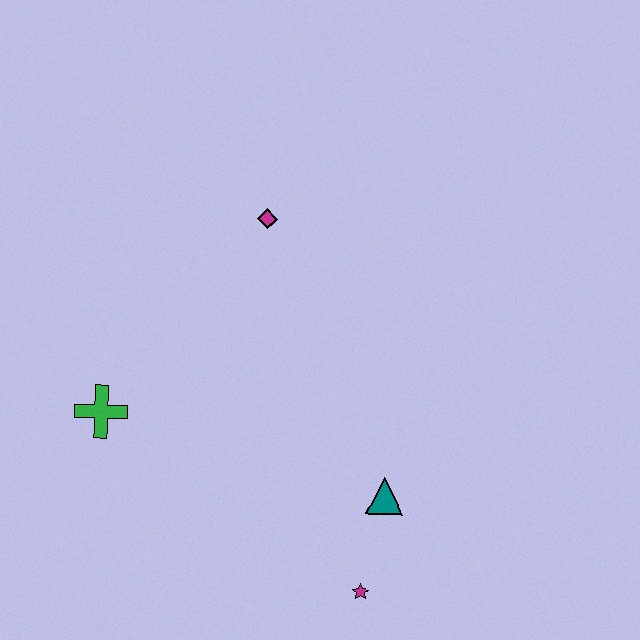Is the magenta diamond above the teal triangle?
Yes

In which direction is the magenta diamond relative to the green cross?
The magenta diamond is above the green cross.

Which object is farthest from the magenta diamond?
The magenta star is farthest from the magenta diamond.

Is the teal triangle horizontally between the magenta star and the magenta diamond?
No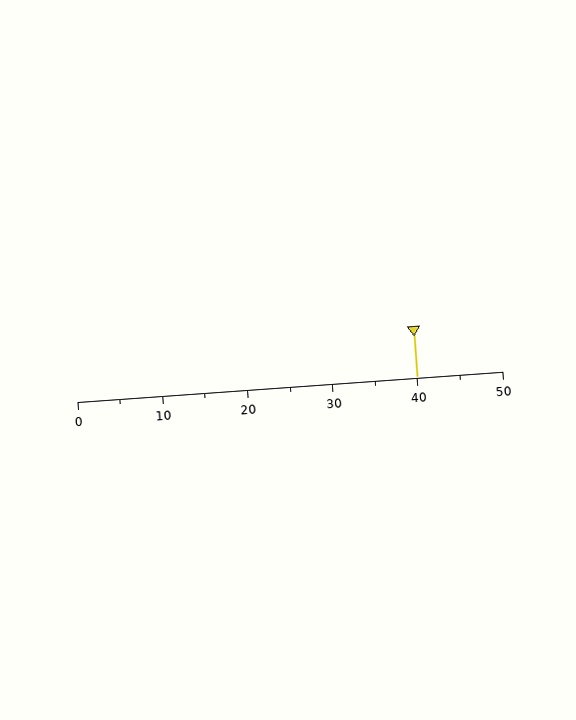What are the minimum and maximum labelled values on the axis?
The axis runs from 0 to 50.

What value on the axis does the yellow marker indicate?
The marker indicates approximately 40.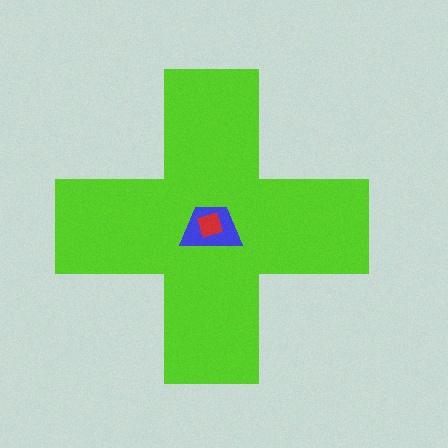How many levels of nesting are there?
3.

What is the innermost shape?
The red diamond.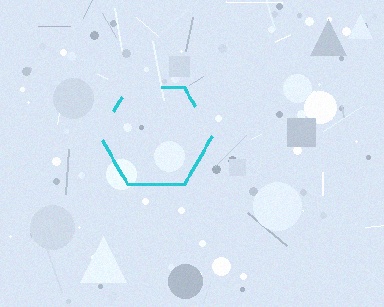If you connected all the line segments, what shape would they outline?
They would outline a hexagon.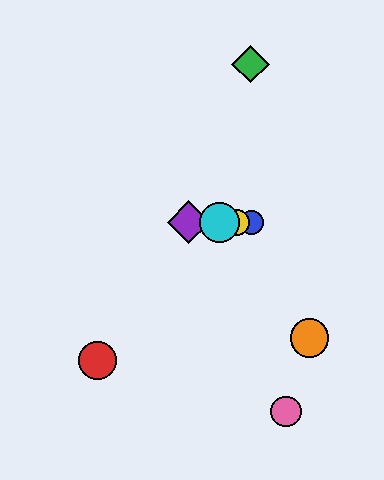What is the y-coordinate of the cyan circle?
The cyan circle is at y≈222.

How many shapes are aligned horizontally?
4 shapes (the blue circle, the yellow circle, the purple diamond, the cyan circle) are aligned horizontally.